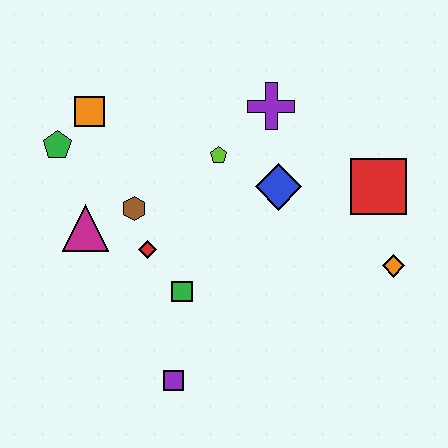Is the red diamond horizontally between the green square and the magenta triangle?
Yes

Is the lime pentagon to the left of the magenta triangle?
No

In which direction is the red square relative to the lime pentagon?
The red square is to the right of the lime pentagon.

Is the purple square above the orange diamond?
No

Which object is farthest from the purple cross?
The purple square is farthest from the purple cross.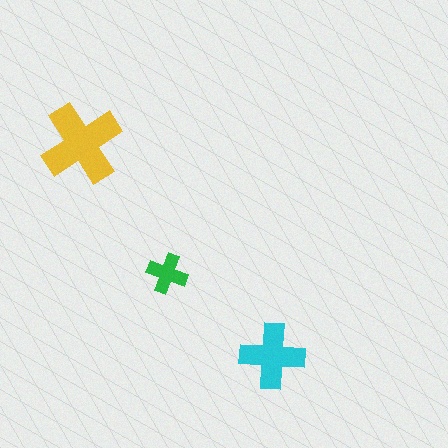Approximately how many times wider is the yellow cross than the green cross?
About 2 times wider.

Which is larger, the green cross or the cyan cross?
The cyan one.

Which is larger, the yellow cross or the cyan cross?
The yellow one.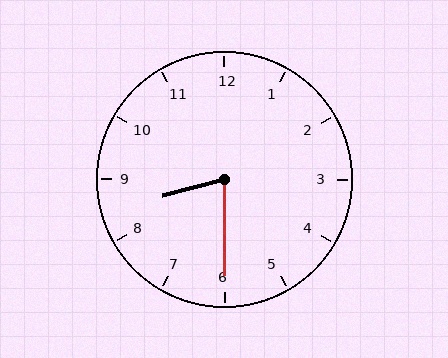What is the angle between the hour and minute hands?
Approximately 75 degrees.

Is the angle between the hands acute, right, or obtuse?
It is acute.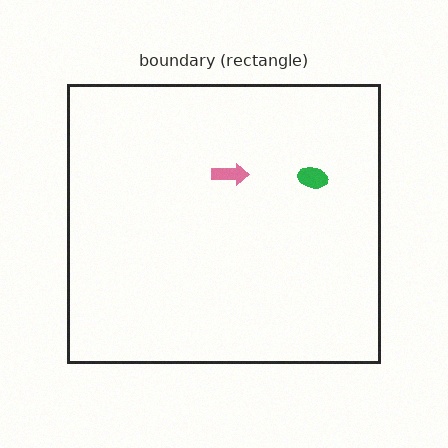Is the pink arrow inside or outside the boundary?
Inside.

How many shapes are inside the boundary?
2 inside, 0 outside.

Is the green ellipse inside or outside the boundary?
Inside.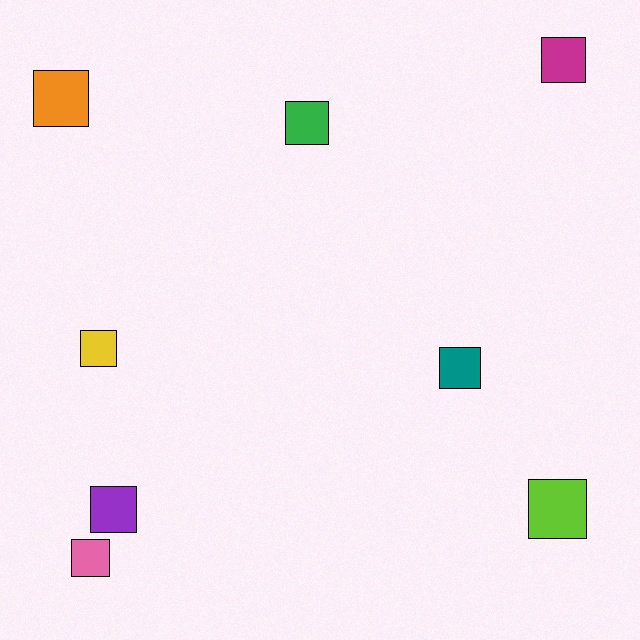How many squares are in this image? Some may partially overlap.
There are 8 squares.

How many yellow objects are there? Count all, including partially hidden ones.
There is 1 yellow object.